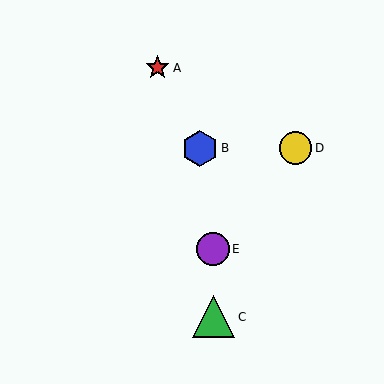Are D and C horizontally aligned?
No, D is at y≈148 and C is at y≈317.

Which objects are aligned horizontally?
Objects B, D are aligned horizontally.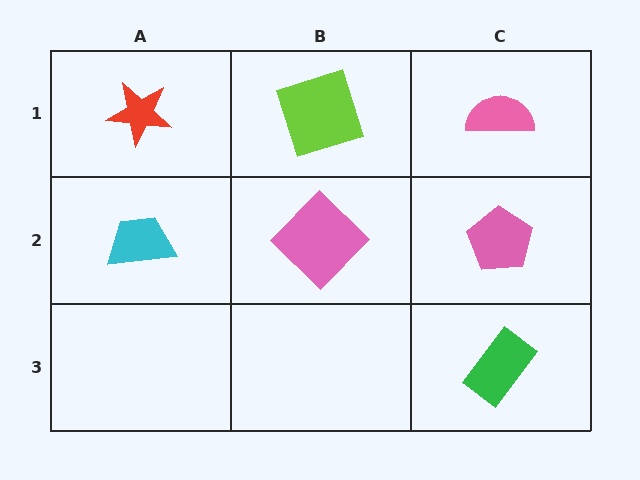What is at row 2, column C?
A pink pentagon.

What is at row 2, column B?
A pink diamond.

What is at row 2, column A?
A cyan trapezoid.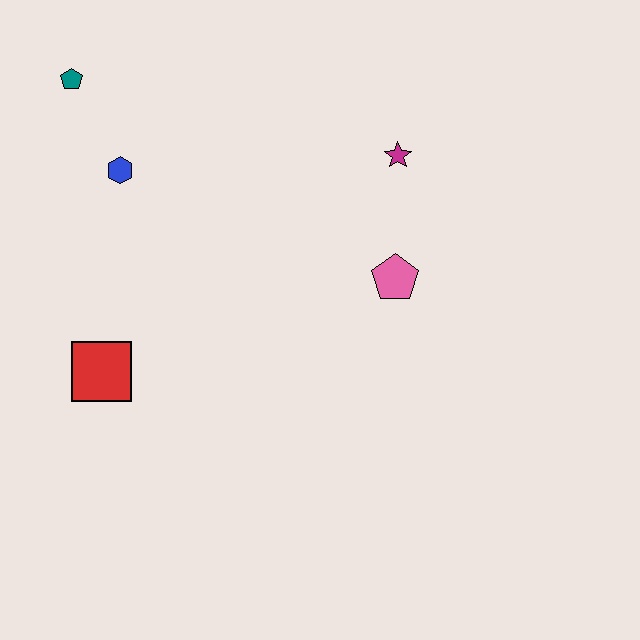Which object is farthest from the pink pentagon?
The teal pentagon is farthest from the pink pentagon.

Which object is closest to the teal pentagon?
The blue hexagon is closest to the teal pentagon.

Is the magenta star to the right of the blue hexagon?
Yes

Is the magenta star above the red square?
Yes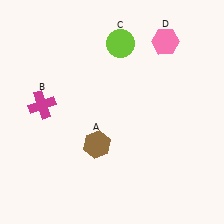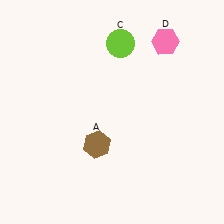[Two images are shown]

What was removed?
The magenta cross (B) was removed in Image 2.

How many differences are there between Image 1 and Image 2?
There is 1 difference between the two images.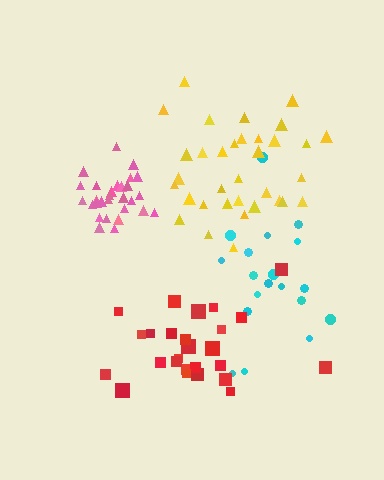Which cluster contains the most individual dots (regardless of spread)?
Yellow (34).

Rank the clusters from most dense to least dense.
pink, yellow, red, cyan.